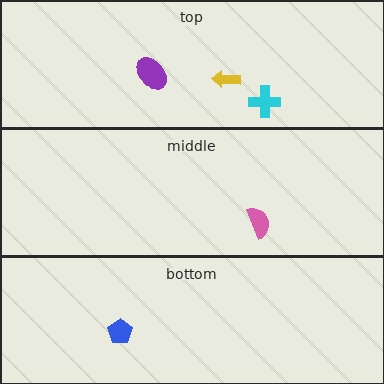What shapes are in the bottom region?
The blue pentagon.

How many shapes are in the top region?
3.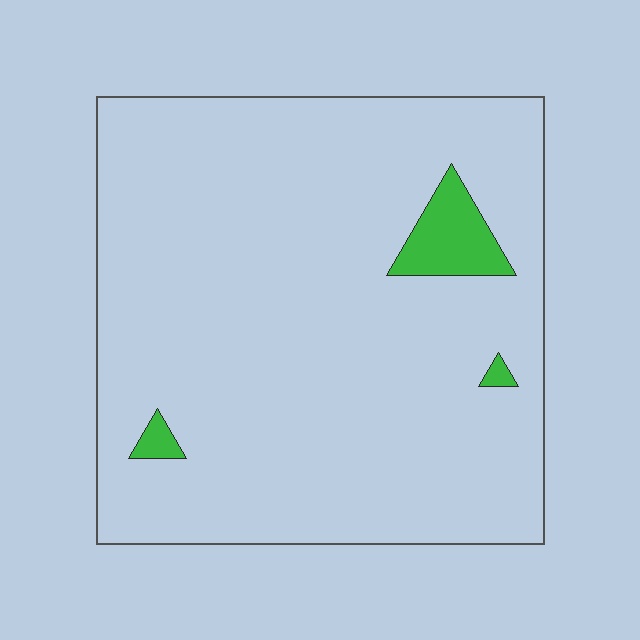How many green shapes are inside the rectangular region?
3.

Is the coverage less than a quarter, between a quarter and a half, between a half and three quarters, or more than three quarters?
Less than a quarter.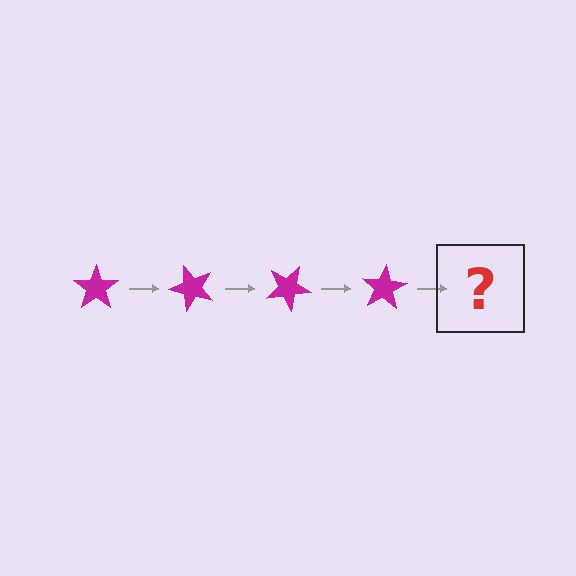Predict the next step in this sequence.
The next step is a magenta star rotated 200 degrees.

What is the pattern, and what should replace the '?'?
The pattern is that the star rotates 50 degrees each step. The '?' should be a magenta star rotated 200 degrees.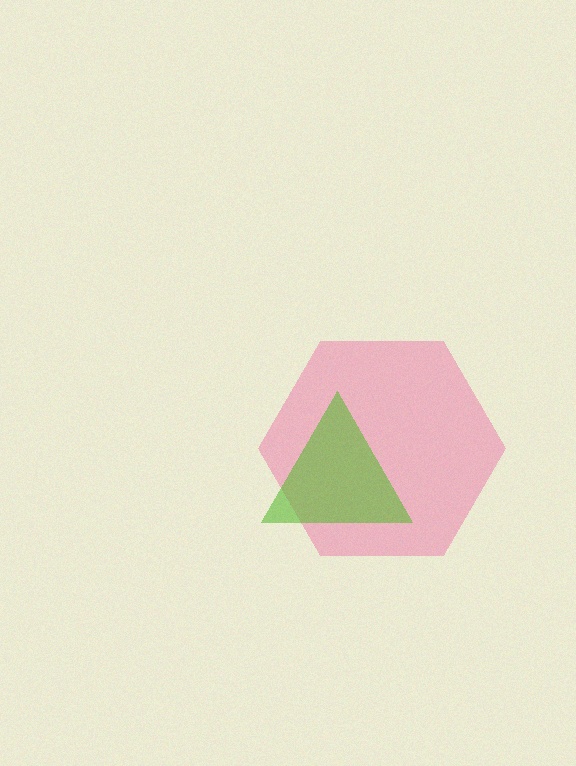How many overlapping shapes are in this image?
There are 2 overlapping shapes in the image.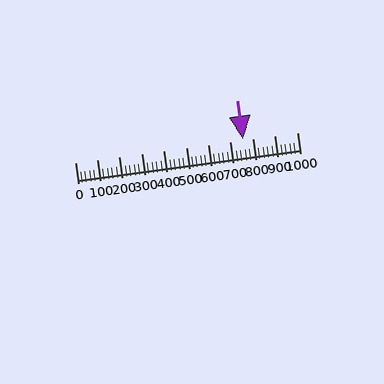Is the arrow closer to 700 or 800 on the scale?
The arrow is closer to 800.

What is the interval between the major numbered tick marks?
The major tick marks are spaced 100 units apart.